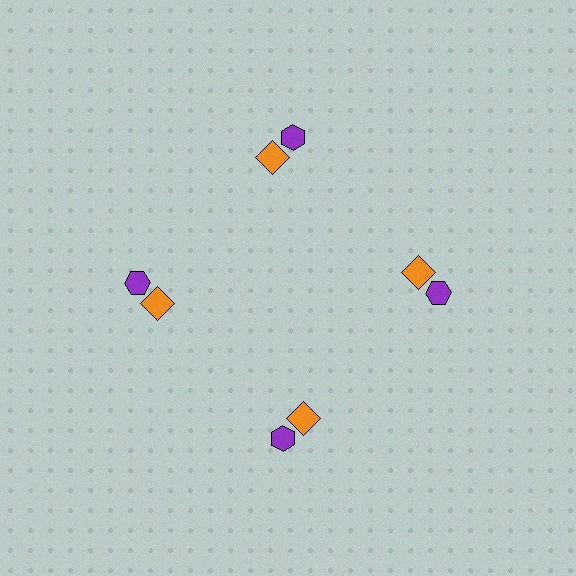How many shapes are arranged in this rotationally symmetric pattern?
There are 8 shapes, arranged in 4 groups of 2.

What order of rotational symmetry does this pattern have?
This pattern has 4-fold rotational symmetry.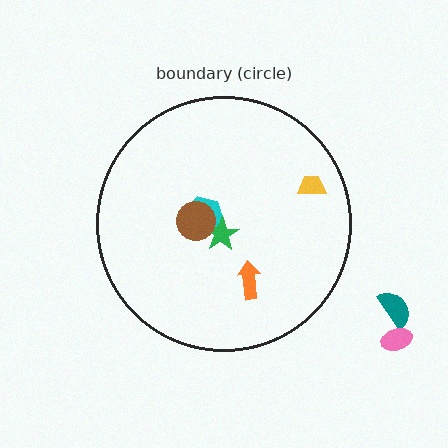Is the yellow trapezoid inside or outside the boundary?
Inside.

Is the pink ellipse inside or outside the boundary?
Outside.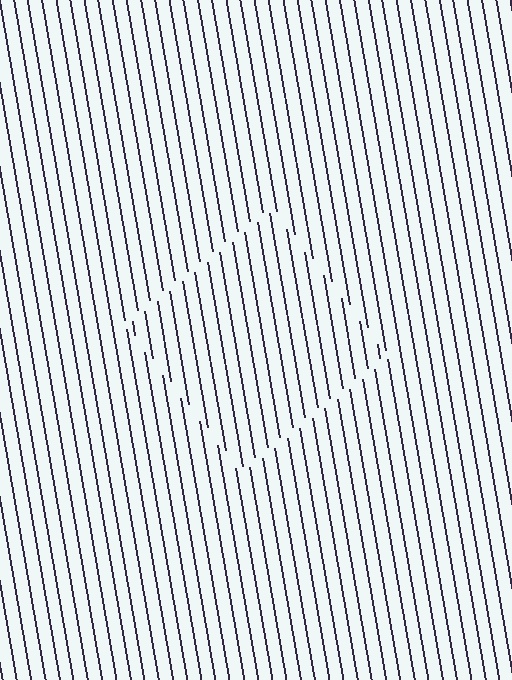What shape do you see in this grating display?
An illusory square. The interior of the shape contains the same grating, shifted by half a period — the contour is defined by the phase discontinuity where line-ends from the inner and outer gratings abut.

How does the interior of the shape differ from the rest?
The interior of the shape contains the same grating, shifted by half a period — the contour is defined by the phase discontinuity where line-ends from the inner and outer gratings abut.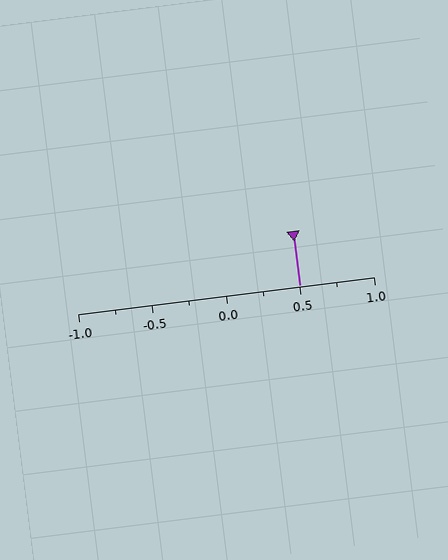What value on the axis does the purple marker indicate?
The marker indicates approximately 0.5.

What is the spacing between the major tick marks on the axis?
The major ticks are spaced 0.5 apart.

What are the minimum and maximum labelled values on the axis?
The axis runs from -1.0 to 1.0.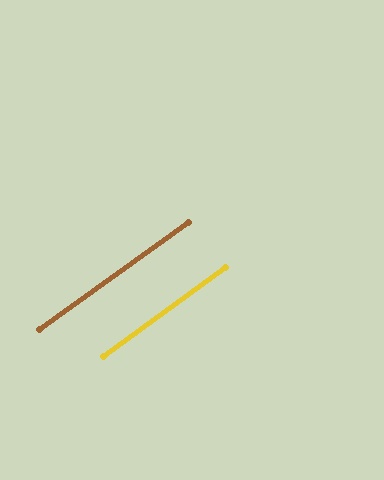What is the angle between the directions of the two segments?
Approximately 0 degrees.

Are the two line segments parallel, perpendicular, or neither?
Parallel — their directions differ by only 0.3°.